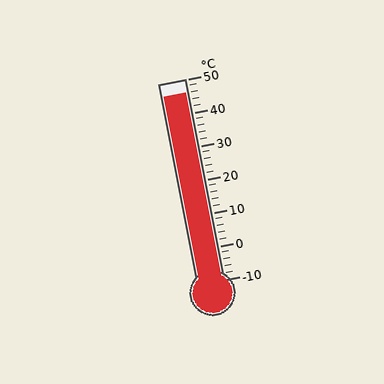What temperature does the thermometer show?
The thermometer shows approximately 46°C.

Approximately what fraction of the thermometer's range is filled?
The thermometer is filled to approximately 95% of its range.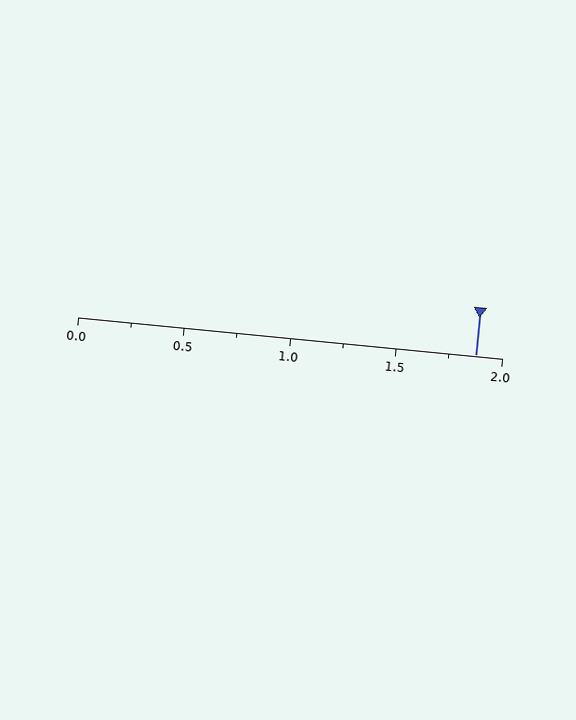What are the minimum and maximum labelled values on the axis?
The axis runs from 0.0 to 2.0.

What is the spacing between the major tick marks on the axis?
The major ticks are spaced 0.5 apart.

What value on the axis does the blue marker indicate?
The marker indicates approximately 1.88.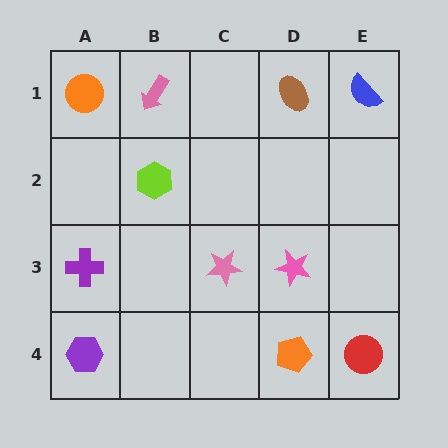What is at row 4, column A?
A purple hexagon.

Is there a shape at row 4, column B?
No, that cell is empty.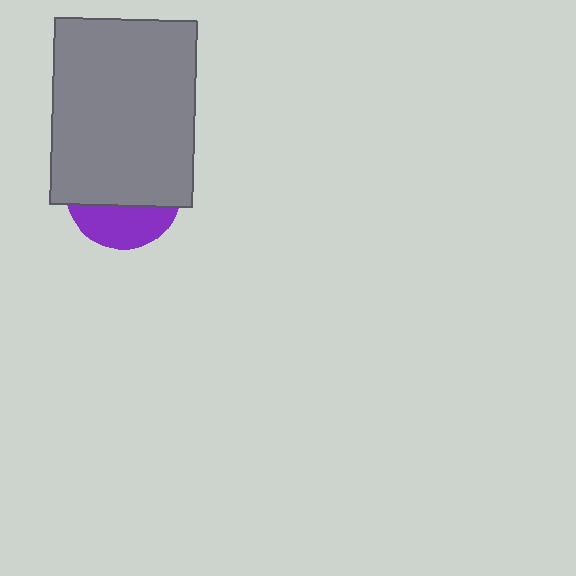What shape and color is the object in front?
The object in front is a gray rectangle.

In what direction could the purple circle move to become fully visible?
The purple circle could move down. That would shift it out from behind the gray rectangle entirely.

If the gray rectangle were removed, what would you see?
You would see the complete purple circle.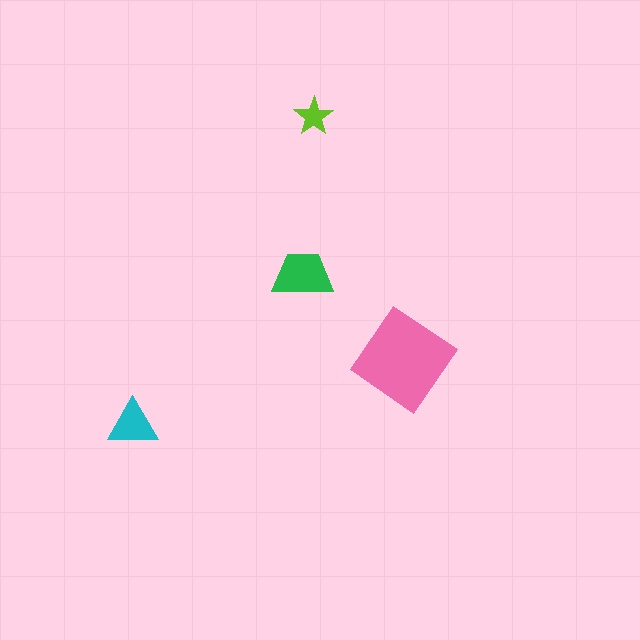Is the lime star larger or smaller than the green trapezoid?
Smaller.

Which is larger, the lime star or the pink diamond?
The pink diamond.